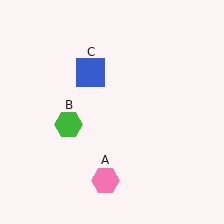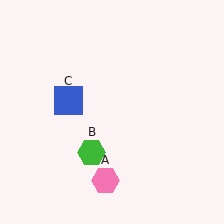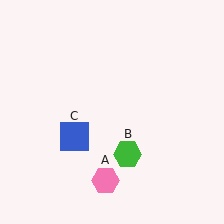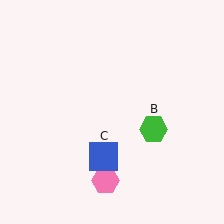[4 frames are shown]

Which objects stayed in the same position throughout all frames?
Pink hexagon (object A) remained stationary.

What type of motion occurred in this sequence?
The green hexagon (object B), blue square (object C) rotated counterclockwise around the center of the scene.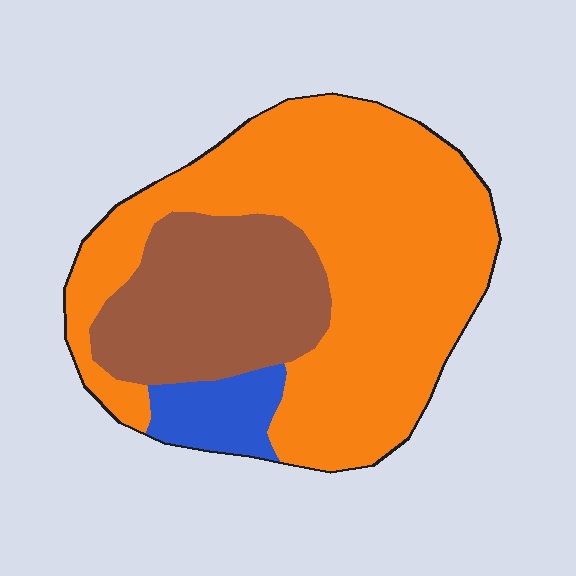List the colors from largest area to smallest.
From largest to smallest: orange, brown, blue.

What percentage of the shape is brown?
Brown takes up between a sixth and a third of the shape.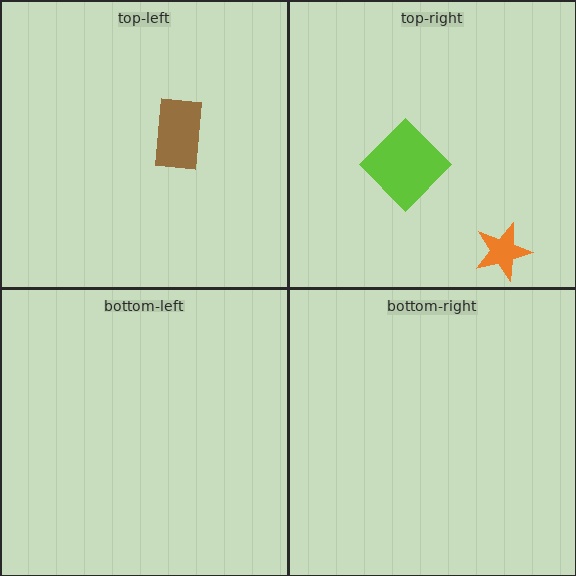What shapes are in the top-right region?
The orange star, the lime diamond.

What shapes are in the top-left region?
The brown rectangle.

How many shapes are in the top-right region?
2.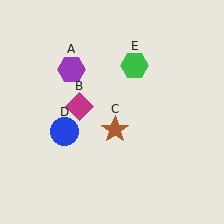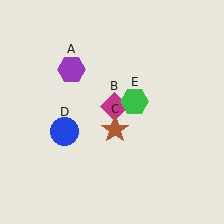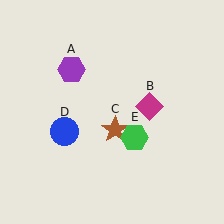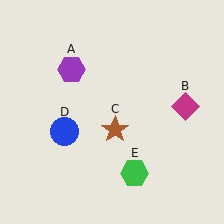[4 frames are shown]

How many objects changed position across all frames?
2 objects changed position: magenta diamond (object B), green hexagon (object E).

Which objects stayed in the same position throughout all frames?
Purple hexagon (object A) and brown star (object C) and blue circle (object D) remained stationary.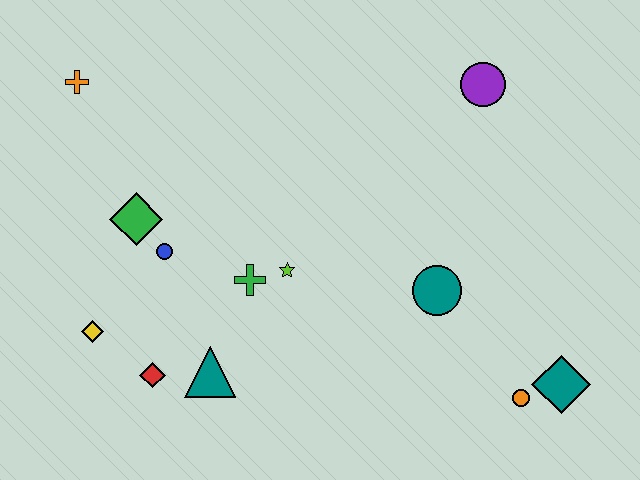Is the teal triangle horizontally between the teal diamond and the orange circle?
No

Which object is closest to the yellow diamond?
The red diamond is closest to the yellow diamond.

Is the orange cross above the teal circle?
Yes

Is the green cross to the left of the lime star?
Yes